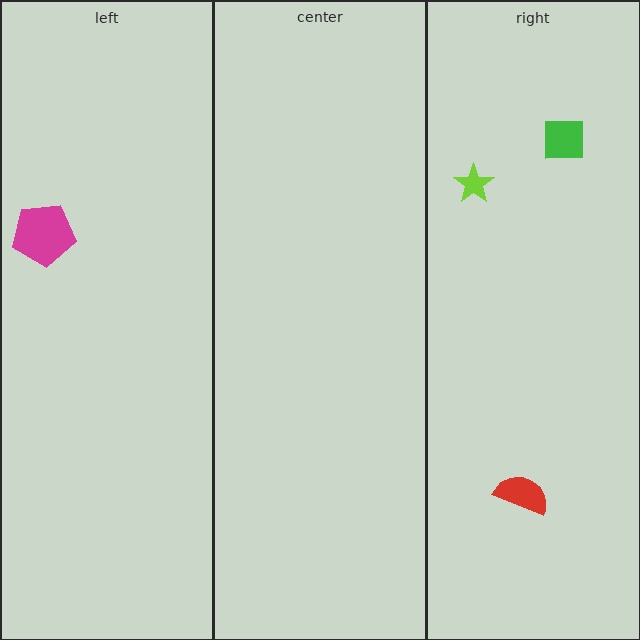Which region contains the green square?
The right region.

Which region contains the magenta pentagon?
The left region.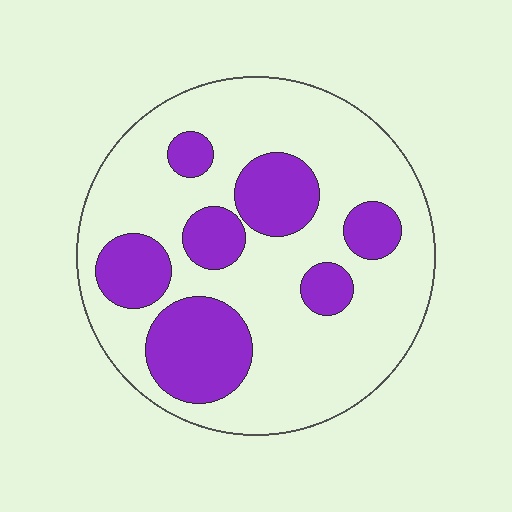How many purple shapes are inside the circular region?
7.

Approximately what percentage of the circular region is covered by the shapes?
Approximately 30%.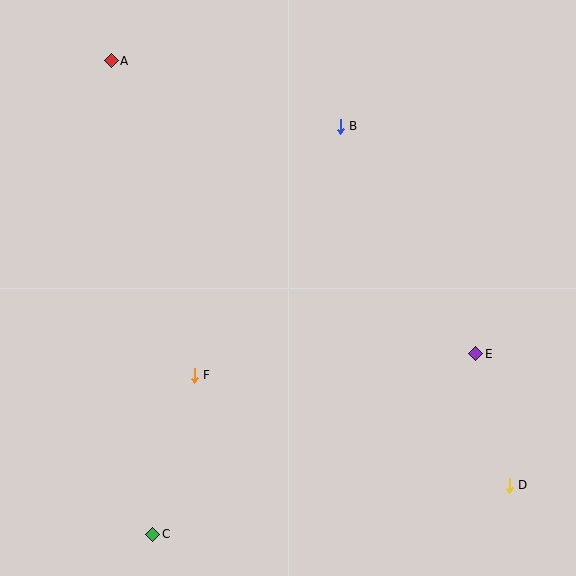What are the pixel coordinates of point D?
Point D is at (509, 485).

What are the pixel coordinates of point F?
Point F is at (194, 375).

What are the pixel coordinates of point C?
Point C is at (153, 534).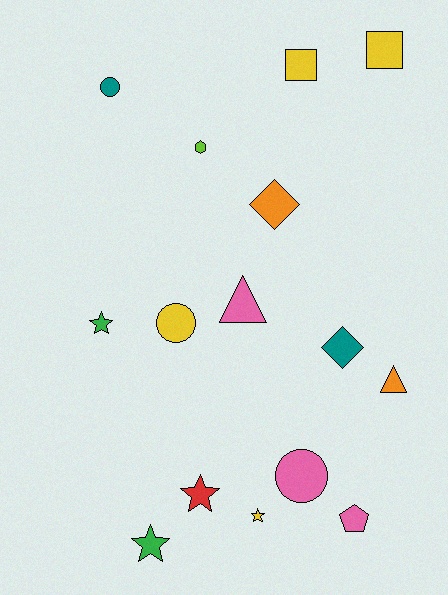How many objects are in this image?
There are 15 objects.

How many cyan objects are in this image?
There are no cyan objects.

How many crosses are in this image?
There are no crosses.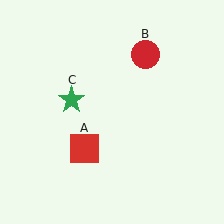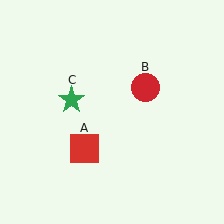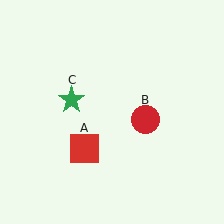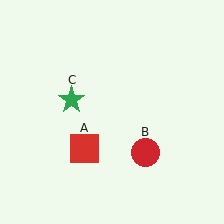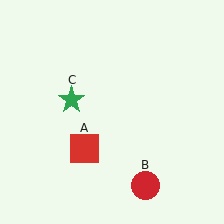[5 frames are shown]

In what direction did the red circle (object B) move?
The red circle (object B) moved down.